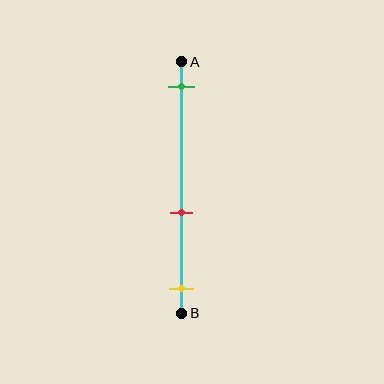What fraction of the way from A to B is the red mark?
The red mark is approximately 60% (0.6) of the way from A to B.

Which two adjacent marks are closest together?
The red and yellow marks are the closest adjacent pair.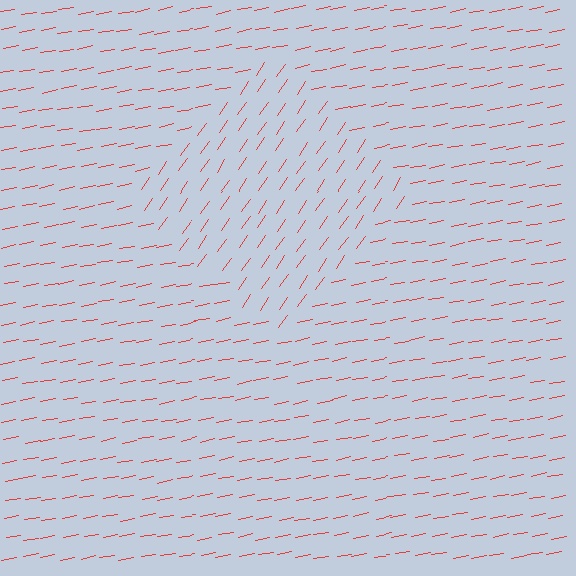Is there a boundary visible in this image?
Yes, there is a texture boundary formed by a change in line orientation.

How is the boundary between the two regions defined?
The boundary is defined purely by a change in line orientation (approximately 45 degrees difference). All lines are the same color and thickness.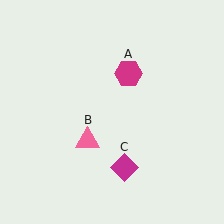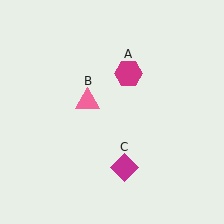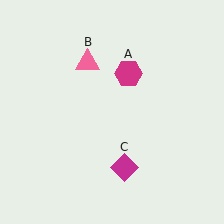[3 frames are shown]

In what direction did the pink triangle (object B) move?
The pink triangle (object B) moved up.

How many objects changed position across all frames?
1 object changed position: pink triangle (object B).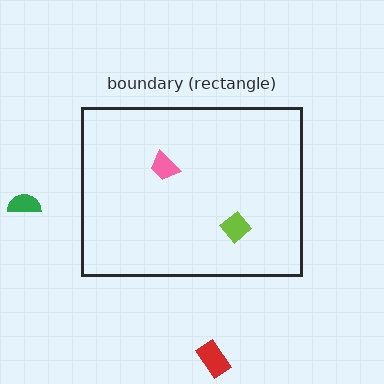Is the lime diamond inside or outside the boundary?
Inside.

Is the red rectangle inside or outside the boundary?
Outside.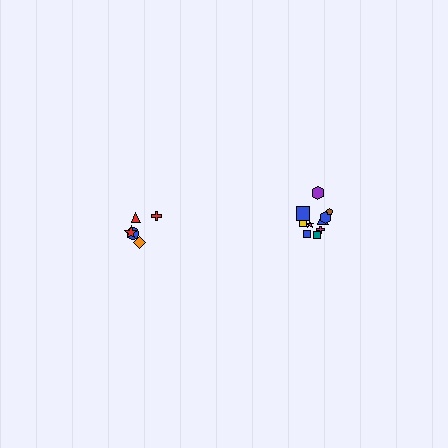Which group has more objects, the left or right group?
The right group.